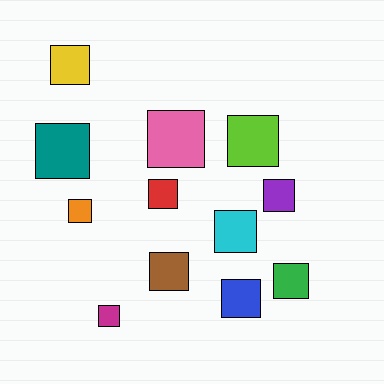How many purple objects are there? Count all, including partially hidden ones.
There is 1 purple object.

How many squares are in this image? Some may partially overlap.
There are 12 squares.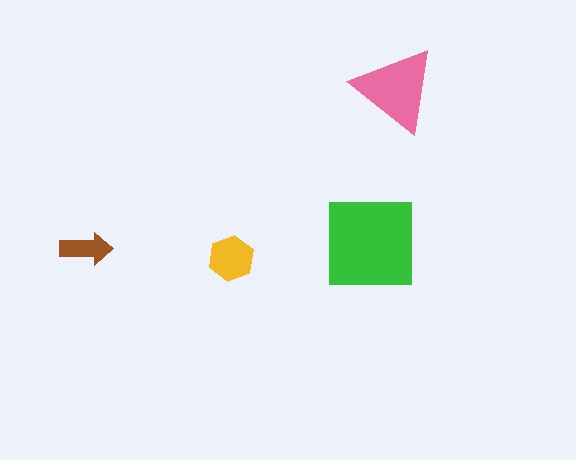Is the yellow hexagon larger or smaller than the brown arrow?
Larger.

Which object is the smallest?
The brown arrow.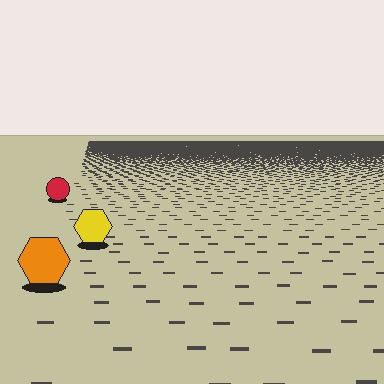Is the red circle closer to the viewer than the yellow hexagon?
No. The yellow hexagon is closer — you can tell from the texture gradient: the ground texture is coarser near it.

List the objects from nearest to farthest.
From nearest to farthest: the orange hexagon, the yellow hexagon, the red circle.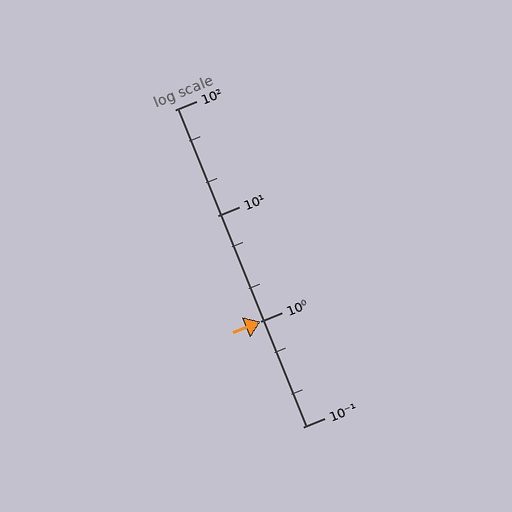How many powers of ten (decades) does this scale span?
The scale spans 3 decades, from 0.1 to 100.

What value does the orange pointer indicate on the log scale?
The pointer indicates approximately 1.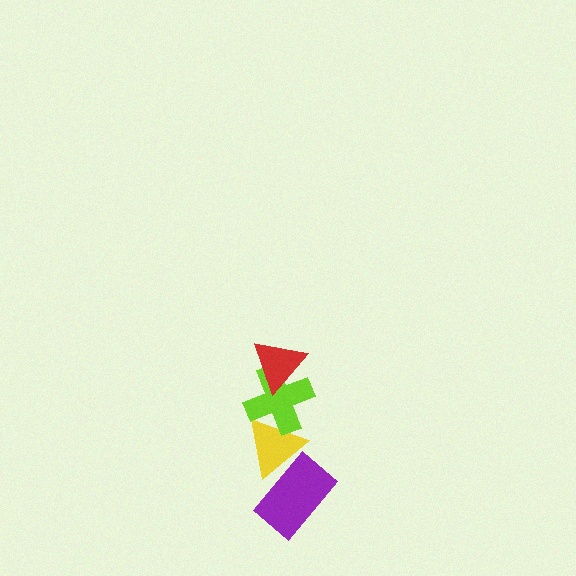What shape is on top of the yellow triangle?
The lime cross is on top of the yellow triangle.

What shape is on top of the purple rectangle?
The yellow triangle is on top of the purple rectangle.